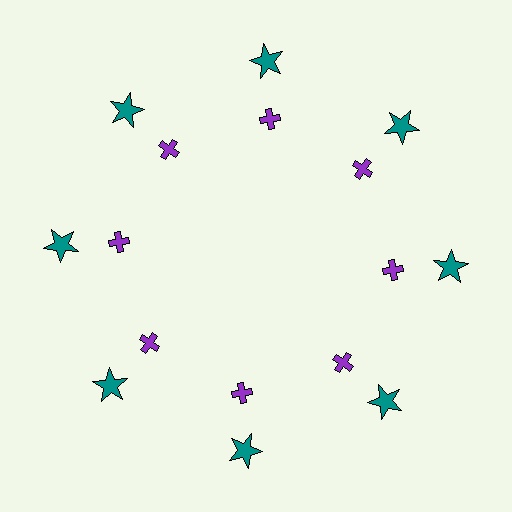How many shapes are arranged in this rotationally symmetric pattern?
There are 16 shapes, arranged in 8 groups of 2.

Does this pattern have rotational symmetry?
Yes, this pattern has 8-fold rotational symmetry. It looks the same after rotating 45 degrees around the center.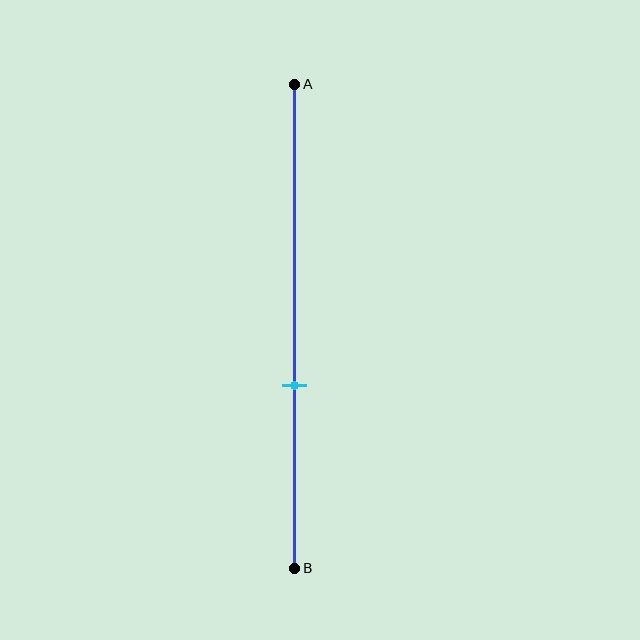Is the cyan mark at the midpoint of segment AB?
No, the mark is at about 60% from A, not at the 50% midpoint.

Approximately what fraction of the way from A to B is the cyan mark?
The cyan mark is approximately 60% of the way from A to B.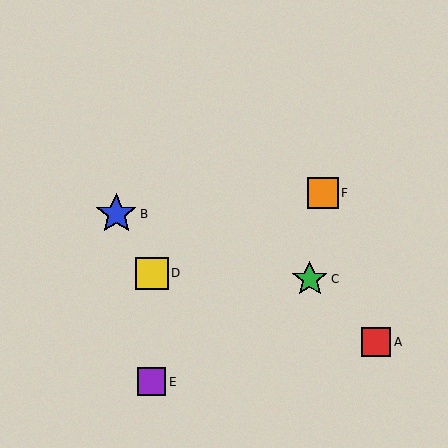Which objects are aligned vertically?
Objects D, E are aligned vertically.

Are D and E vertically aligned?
Yes, both are at x≈152.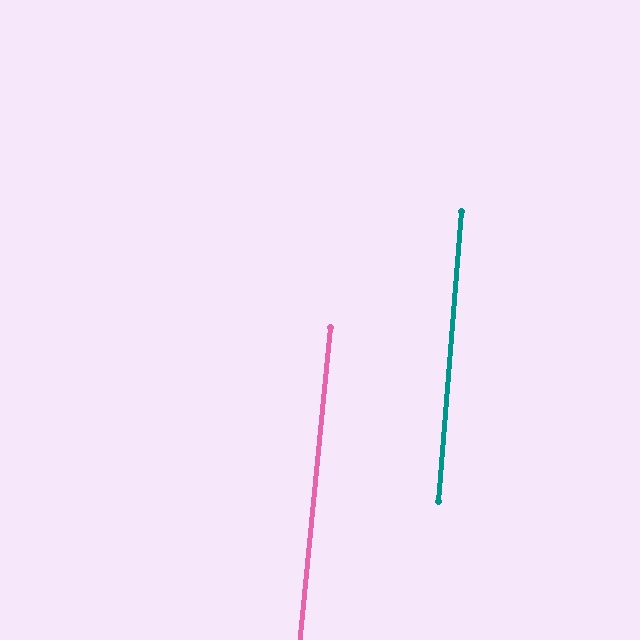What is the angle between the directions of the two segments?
Approximately 1 degree.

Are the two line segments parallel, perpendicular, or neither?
Parallel — their directions differ by only 1.0°.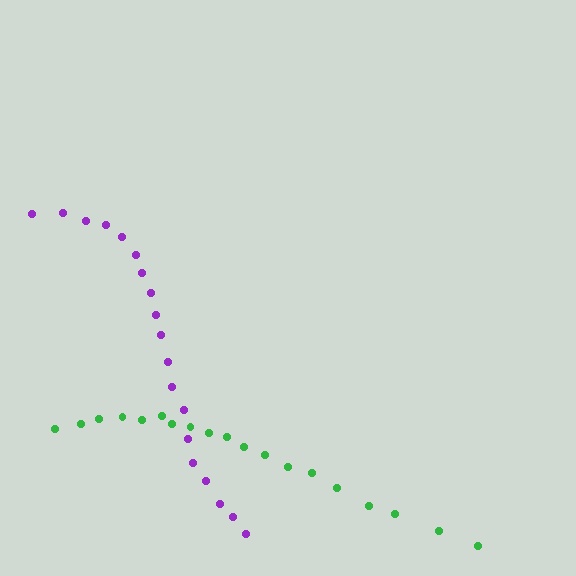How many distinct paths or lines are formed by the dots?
There are 2 distinct paths.